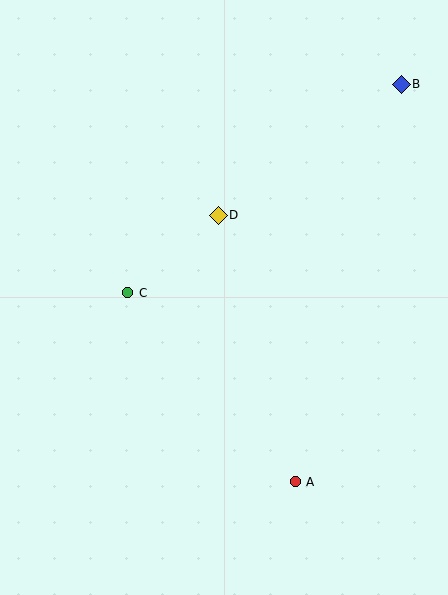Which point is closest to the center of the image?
Point D at (218, 215) is closest to the center.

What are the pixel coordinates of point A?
Point A is at (295, 482).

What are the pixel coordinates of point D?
Point D is at (218, 215).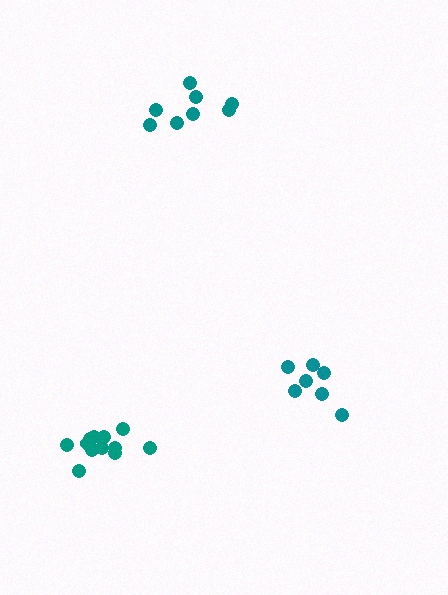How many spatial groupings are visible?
There are 3 spatial groupings.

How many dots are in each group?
Group 1: 12 dots, Group 2: 7 dots, Group 3: 8 dots (27 total).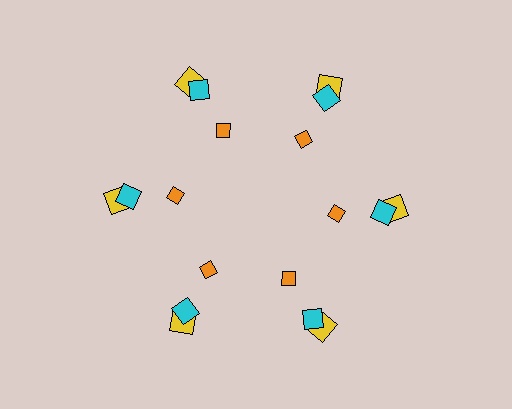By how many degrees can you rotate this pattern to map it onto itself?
The pattern maps onto itself every 60 degrees of rotation.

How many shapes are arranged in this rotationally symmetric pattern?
There are 18 shapes, arranged in 6 groups of 3.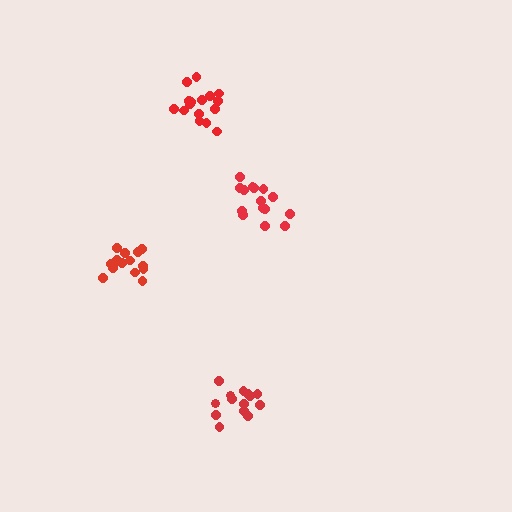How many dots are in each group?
Group 1: 15 dots, Group 2: 16 dots, Group 3: 15 dots, Group 4: 14 dots (60 total).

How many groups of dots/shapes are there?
There are 4 groups.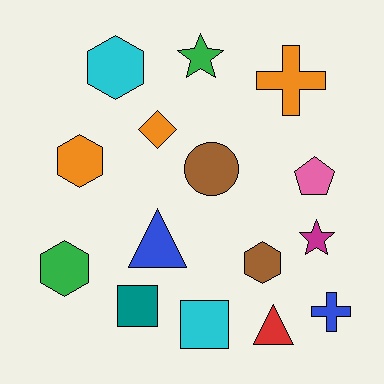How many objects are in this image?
There are 15 objects.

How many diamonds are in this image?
There is 1 diamond.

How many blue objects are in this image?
There are 2 blue objects.